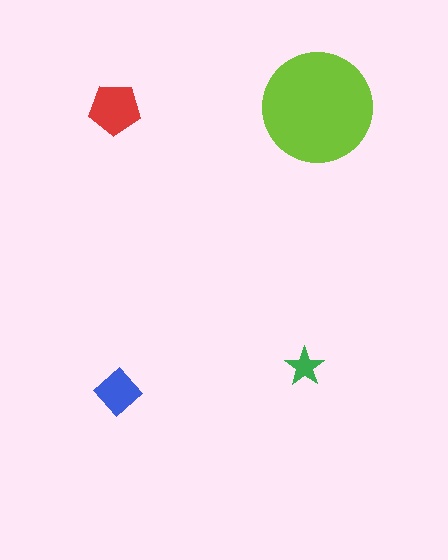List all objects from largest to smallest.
The lime circle, the red pentagon, the blue diamond, the green star.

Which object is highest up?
The lime circle is topmost.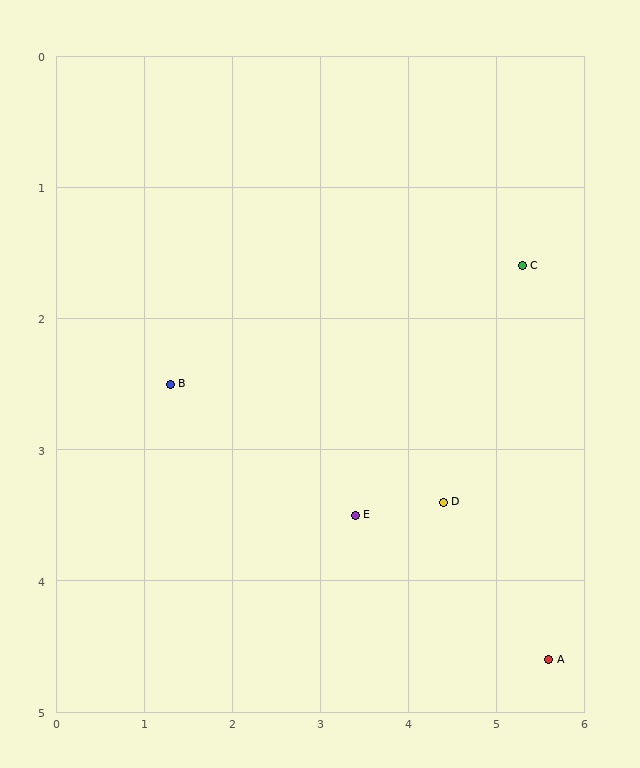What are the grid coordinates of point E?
Point E is at approximately (3.4, 3.5).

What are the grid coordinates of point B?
Point B is at approximately (1.3, 2.5).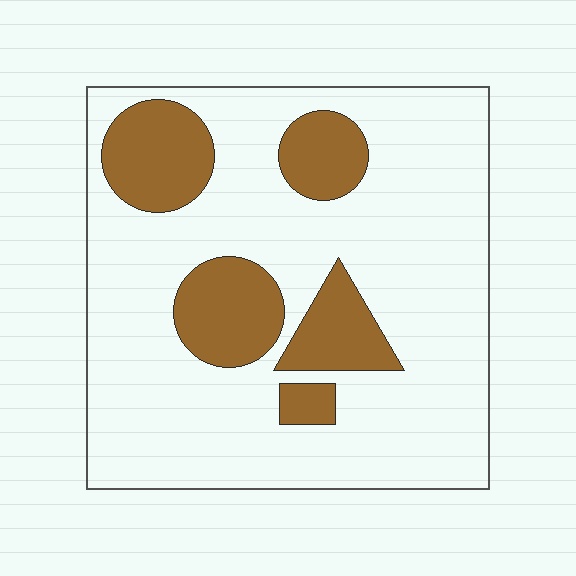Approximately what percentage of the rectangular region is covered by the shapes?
Approximately 20%.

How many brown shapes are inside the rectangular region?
5.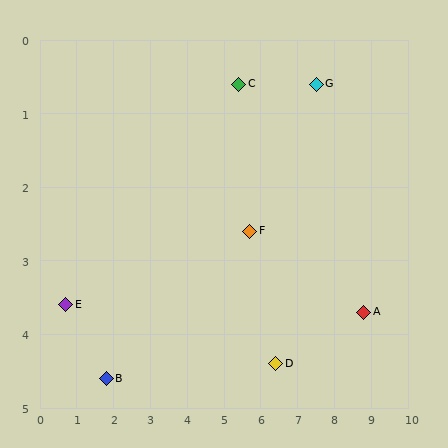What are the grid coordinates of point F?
Point F is at approximately (5.7, 2.6).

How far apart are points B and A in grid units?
Points B and A are about 7.1 grid units apart.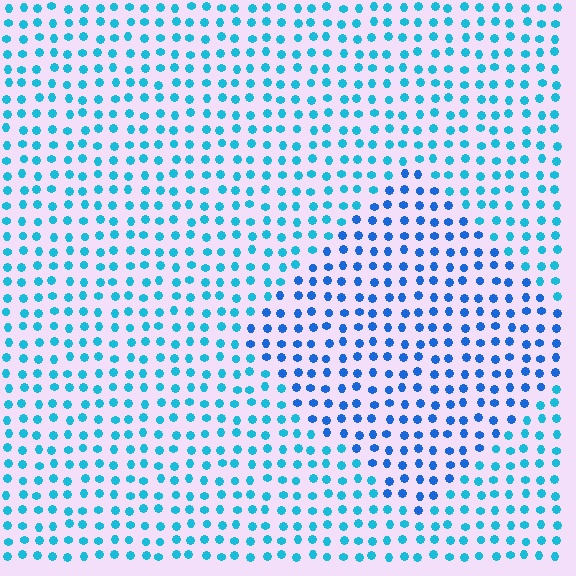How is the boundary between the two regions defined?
The boundary is defined purely by a slight shift in hue (about 27 degrees). Spacing, size, and orientation are identical on both sides.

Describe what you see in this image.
The image is filled with small cyan elements in a uniform arrangement. A diamond-shaped region is visible where the elements are tinted to a slightly different hue, forming a subtle color boundary.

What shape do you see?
I see a diamond.